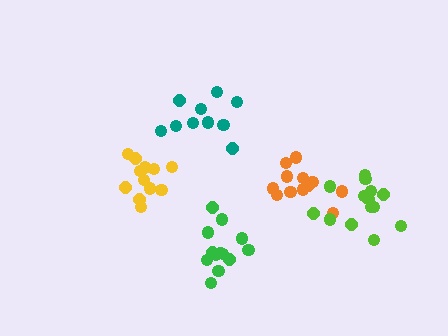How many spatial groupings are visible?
There are 5 spatial groupings.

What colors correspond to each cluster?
The clusters are colored: teal, orange, green, lime, yellow.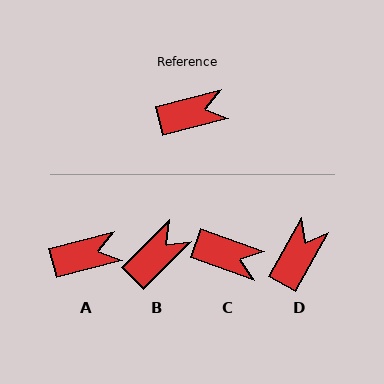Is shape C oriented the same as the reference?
No, it is off by about 34 degrees.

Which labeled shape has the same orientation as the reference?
A.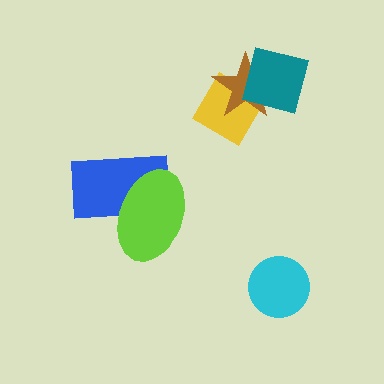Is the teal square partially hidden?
No, no other shape covers it.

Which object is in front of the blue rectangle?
The lime ellipse is in front of the blue rectangle.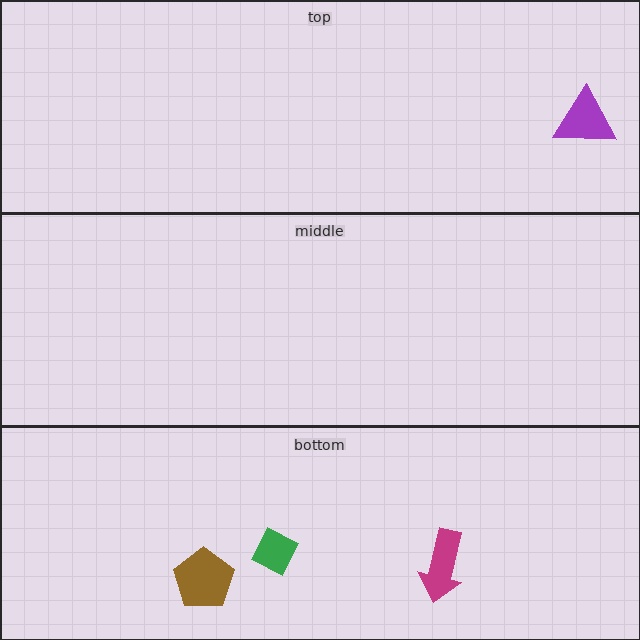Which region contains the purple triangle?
The top region.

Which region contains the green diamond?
The bottom region.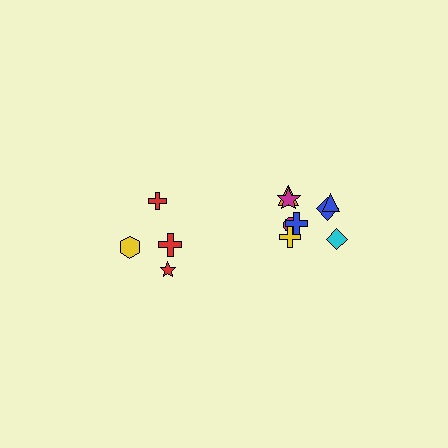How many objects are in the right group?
There are 8 objects.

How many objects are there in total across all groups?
There are 12 objects.